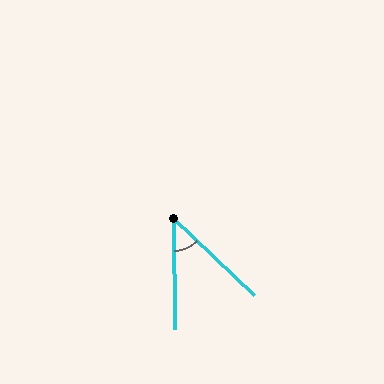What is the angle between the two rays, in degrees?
Approximately 46 degrees.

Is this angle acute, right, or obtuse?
It is acute.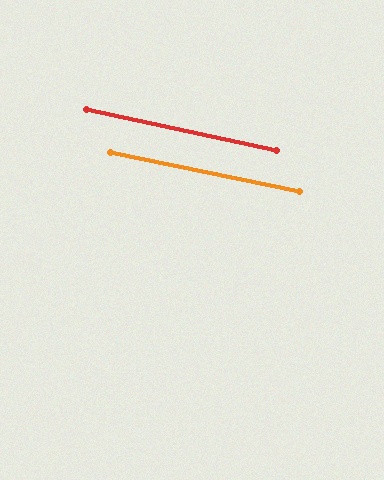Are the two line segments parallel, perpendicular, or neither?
Parallel — their directions differ by only 0.4°.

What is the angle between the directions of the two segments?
Approximately 0 degrees.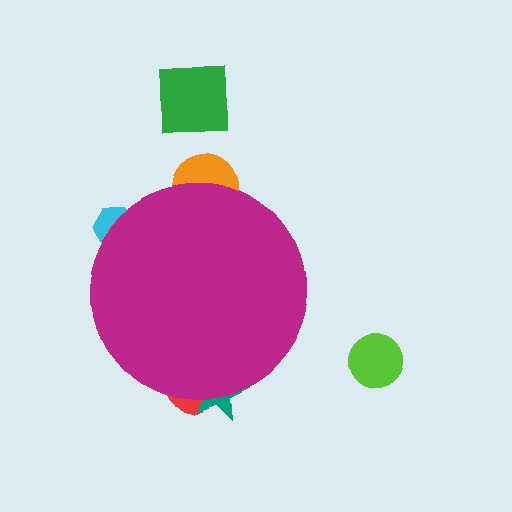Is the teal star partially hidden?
Yes, the teal star is partially hidden behind the magenta circle.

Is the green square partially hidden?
No, the green square is fully visible.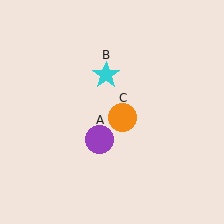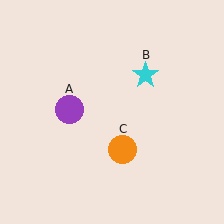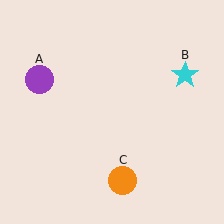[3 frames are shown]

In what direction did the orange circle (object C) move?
The orange circle (object C) moved down.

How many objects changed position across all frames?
3 objects changed position: purple circle (object A), cyan star (object B), orange circle (object C).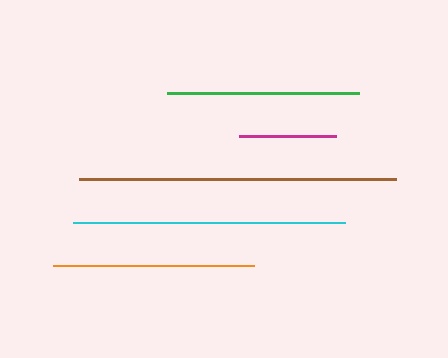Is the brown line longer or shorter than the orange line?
The brown line is longer than the orange line.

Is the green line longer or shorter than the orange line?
The orange line is longer than the green line.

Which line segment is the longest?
The brown line is the longest at approximately 317 pixels.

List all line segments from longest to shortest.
From longest to shortest: brown, cyan, orange, green, magenta.